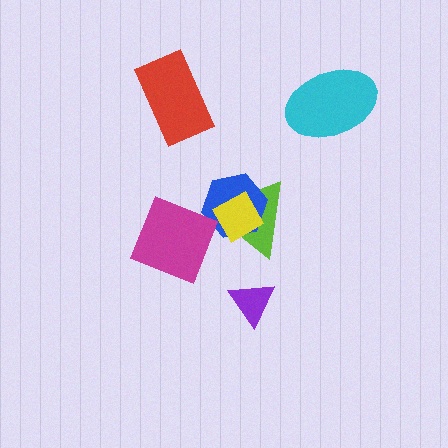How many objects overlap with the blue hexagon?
2 objects overlap with the blue hexagon.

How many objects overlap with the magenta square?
0 objects overlap with the magenta square.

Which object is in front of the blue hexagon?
The yellow diamond is in front of the blue hexagon.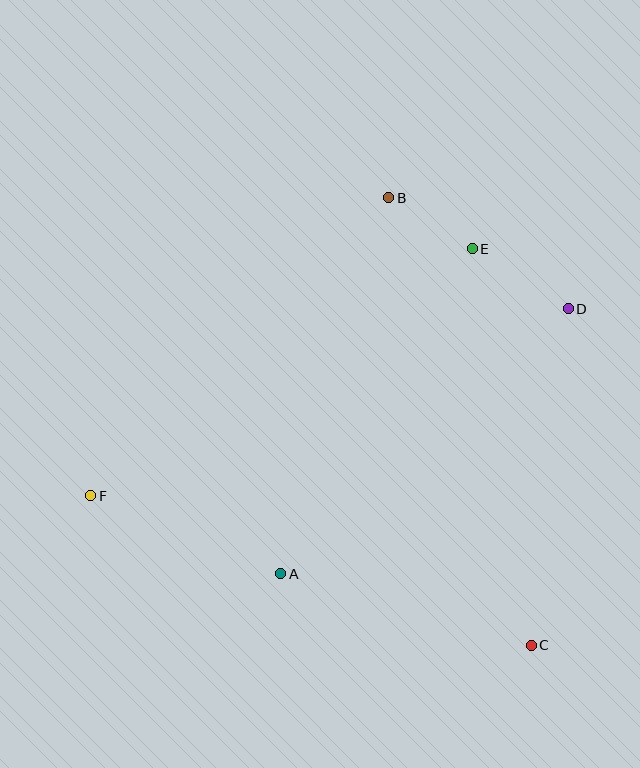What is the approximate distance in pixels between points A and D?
The distance between A and D is approximately 391 pixels.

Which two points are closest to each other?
Points B and E are closest to each other.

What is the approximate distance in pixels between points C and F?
The distance between C and F is approximately 465 pixels.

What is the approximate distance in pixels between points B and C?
The distance between B and C is approximately 470 pixels.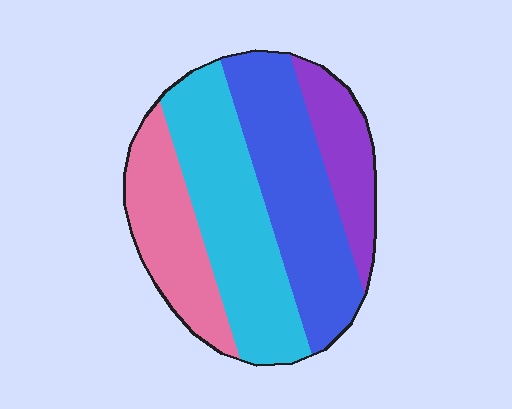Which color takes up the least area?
Purple, at roughly 15%.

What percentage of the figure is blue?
Blue takes up about one third (1/3) of the figure.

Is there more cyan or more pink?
Cyan.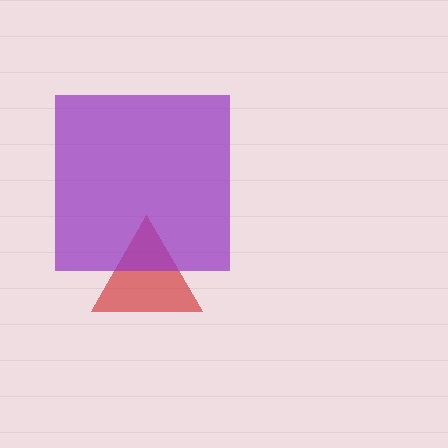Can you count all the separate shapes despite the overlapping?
Yes, there are 2 separate shapes.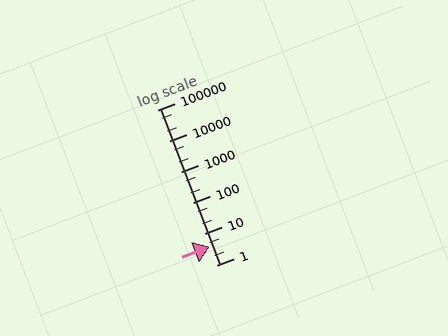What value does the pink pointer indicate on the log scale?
The pointer indicates approximately 3.9.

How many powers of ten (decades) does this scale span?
The scale spans 5 decades, from 1 to 100000.